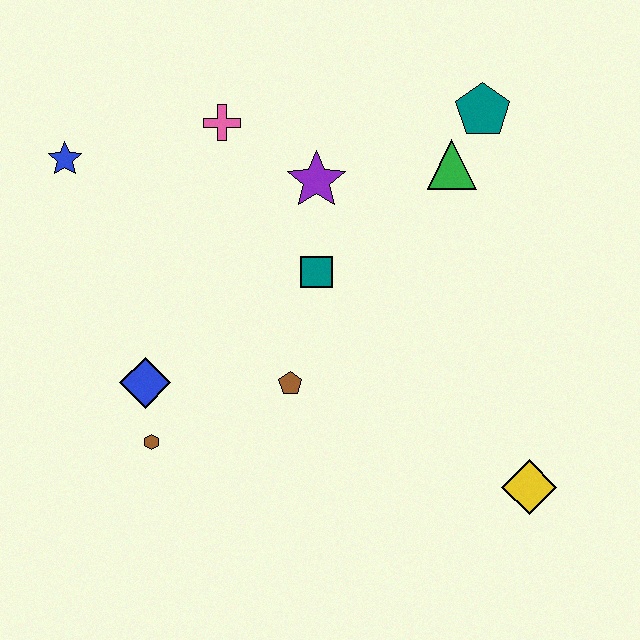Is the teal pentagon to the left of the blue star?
No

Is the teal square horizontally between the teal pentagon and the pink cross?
Yes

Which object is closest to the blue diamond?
The brown hexagon is closest to the blue diamond.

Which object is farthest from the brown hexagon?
The teal pentagon is farthest from the brown hexagon.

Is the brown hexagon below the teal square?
Yes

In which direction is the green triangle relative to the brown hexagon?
The green triangle is to the right of the brown hexagon.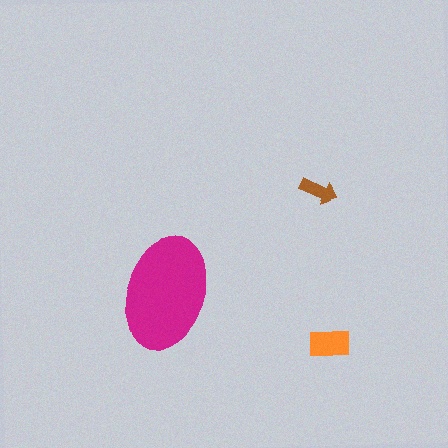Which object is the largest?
The magenta ellipse.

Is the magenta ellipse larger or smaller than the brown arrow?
Larger.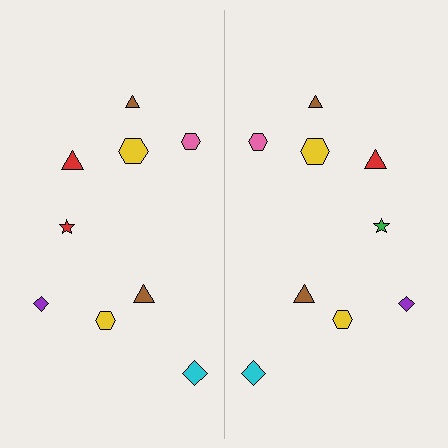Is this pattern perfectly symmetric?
No, the pattern is not perfectly symmetric. The green star on the right side breaks the symmetry — its mirror counterpart is red.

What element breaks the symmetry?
The green star on the right side breaks the symmetry — its mirror counterpart is red.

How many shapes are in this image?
There are 18 shapes in this image.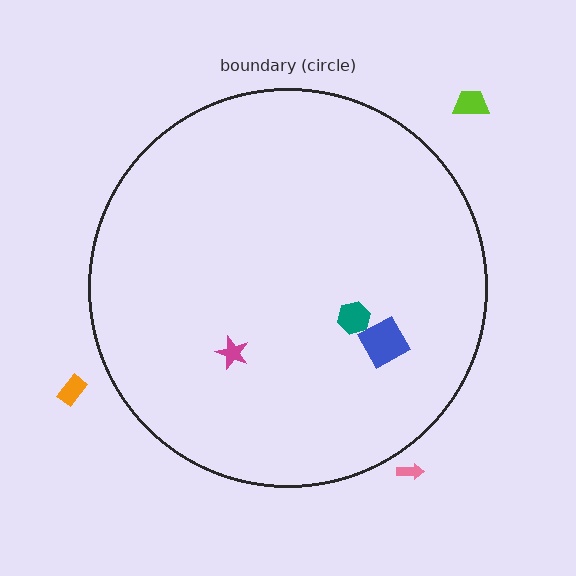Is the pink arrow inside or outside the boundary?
Outside.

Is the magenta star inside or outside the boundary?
Inside.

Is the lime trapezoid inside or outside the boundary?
Outside.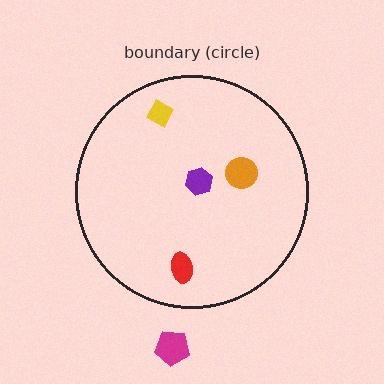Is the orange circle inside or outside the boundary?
Inside.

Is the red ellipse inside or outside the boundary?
Inside.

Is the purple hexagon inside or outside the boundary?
Inside.